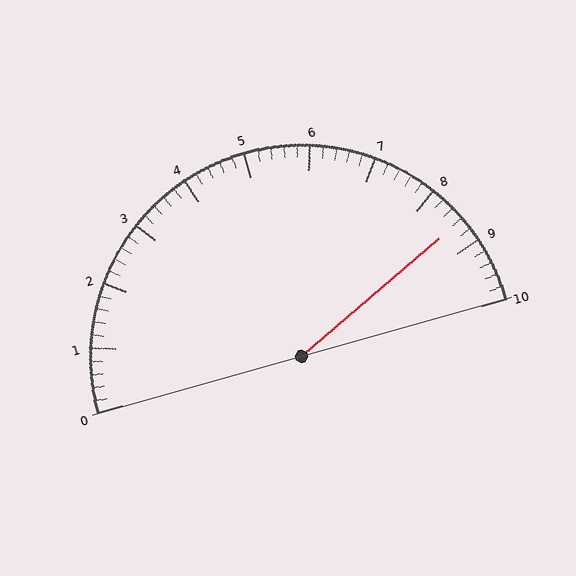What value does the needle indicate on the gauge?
The needle indicates approximately 8.6.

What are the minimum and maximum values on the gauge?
The gauge ranges from 0 to 10.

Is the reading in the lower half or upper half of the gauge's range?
The reading is in the upper half of the range (0 to 10).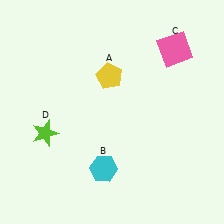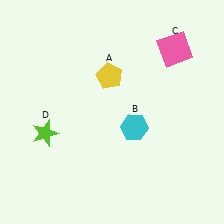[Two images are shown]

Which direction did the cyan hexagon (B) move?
The cyan hexagon (B) moved up.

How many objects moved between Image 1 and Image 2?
1 object moved between the two images.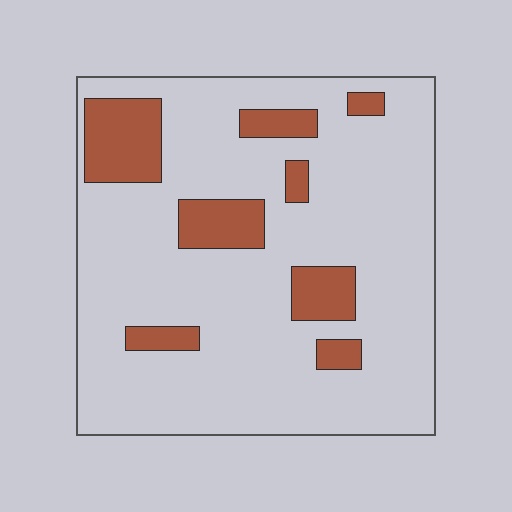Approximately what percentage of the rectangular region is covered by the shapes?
Approximately 15%.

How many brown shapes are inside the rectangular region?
8.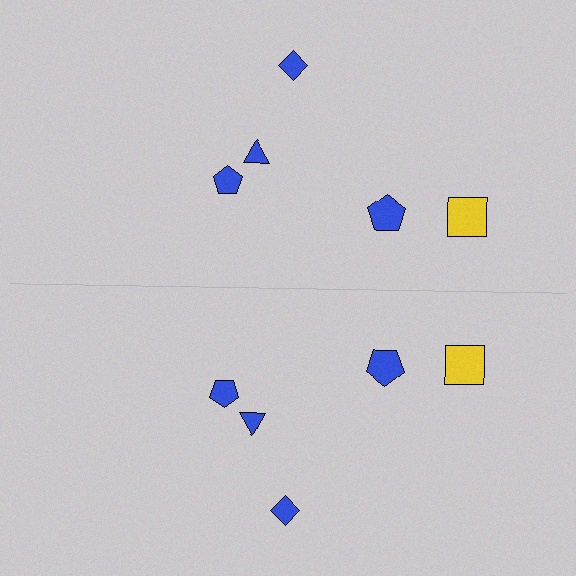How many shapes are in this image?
There are 10 shapes in this image.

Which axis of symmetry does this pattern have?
The pattern has a horizontal axis of symmetry running through the center of the image.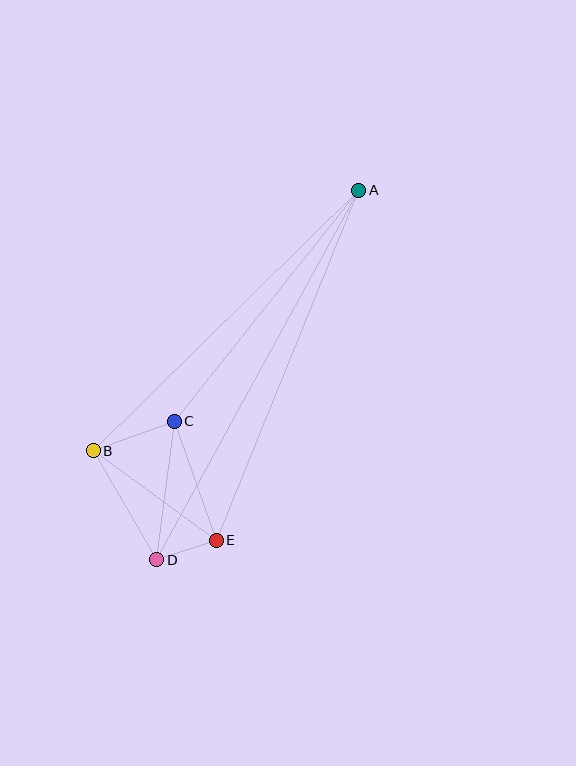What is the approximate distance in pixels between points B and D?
The distance between B and D is approximately 126 pixels.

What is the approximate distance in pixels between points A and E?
The distance between A and E is approximately 378 pixels.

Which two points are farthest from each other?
Points A and D are farthest from each other.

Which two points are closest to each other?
Points D and E are closest to each other.